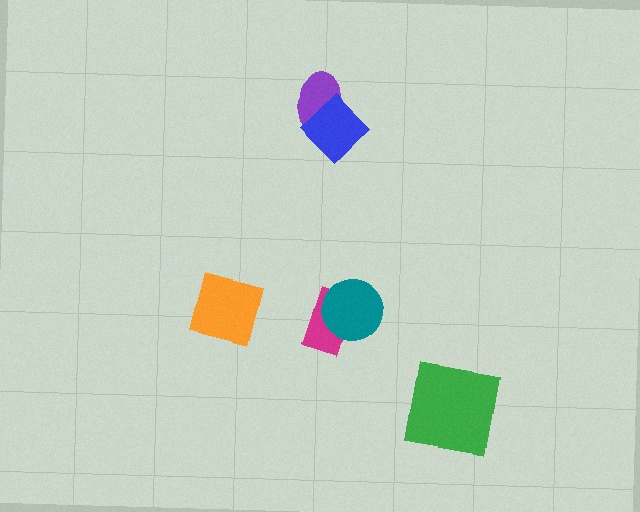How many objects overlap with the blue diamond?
1 object overlaps with the blue diamond.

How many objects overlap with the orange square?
0 objects overlap with the orange square.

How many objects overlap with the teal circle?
1 object overlaps with the teal circle.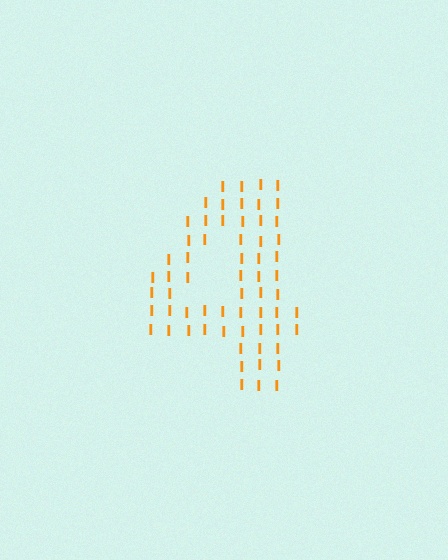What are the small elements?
The small elements are letter I's.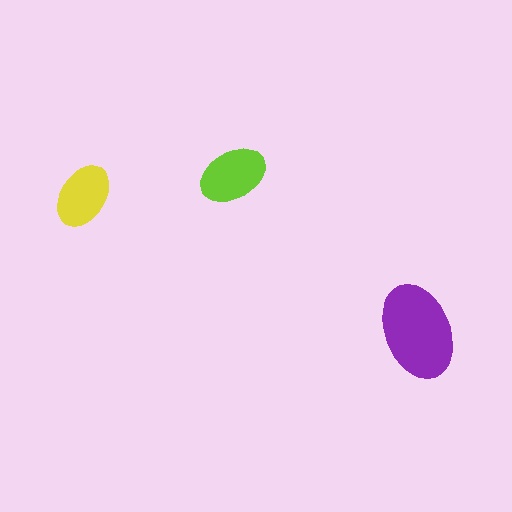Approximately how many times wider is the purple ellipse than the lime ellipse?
About 1.5 times wider.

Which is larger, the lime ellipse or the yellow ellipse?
The lime one.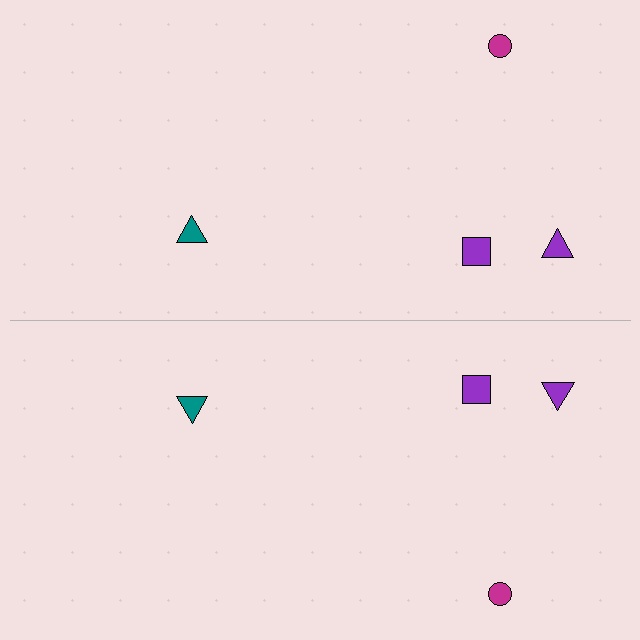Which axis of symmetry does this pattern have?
The pattern has a horizontal axis of symmetry running through the center of the image.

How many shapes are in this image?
There are 8 shapes in this image.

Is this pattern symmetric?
Yes, this pattern has bilateral (reflection) symmetry.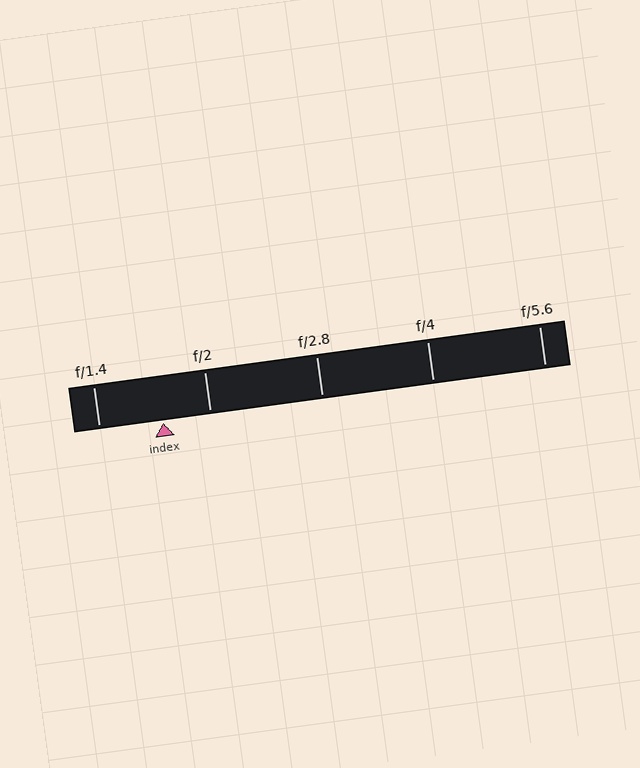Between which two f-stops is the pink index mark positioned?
The index mark is between f/1.4 and f/2.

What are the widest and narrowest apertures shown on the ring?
The widest aperture shown is f/1.4 and the narrowest is f/5.6.